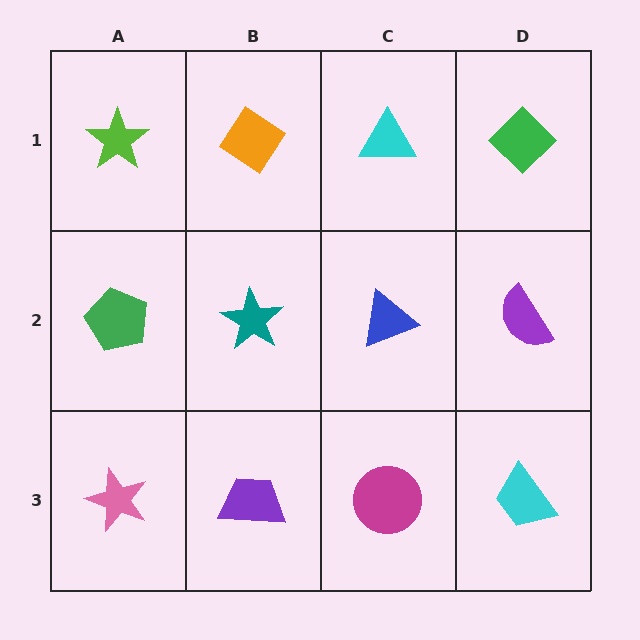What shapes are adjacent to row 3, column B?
A teal star (row 2, column B), a pink star (row 3, column A), a magenta circle (row 3, column C).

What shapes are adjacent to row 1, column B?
A teal star (row 2, column B), a lime star (row 1, column A), a cyan triangle (row 1, column C).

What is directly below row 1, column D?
A purple semicircle.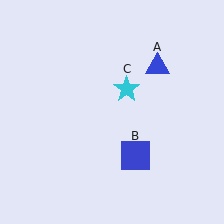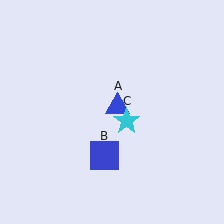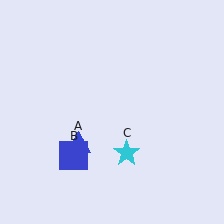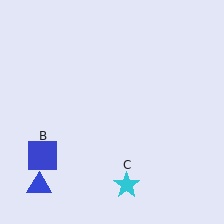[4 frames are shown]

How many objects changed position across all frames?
3 objects changed position: blue triangle (object A), blue square (object B), cyan star (object C).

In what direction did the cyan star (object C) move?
The cyan star (object C) moved down.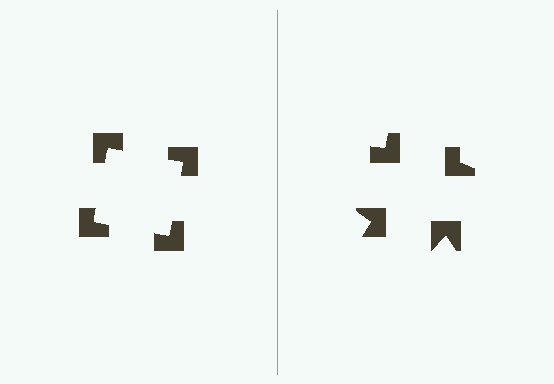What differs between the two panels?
The notched squares are positioned identically on both sides; only the wedge orientations differ. On the left they align to a square; on the right they are misaligned.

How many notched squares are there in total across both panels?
8 — 4 on each side.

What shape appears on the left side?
An illusory square.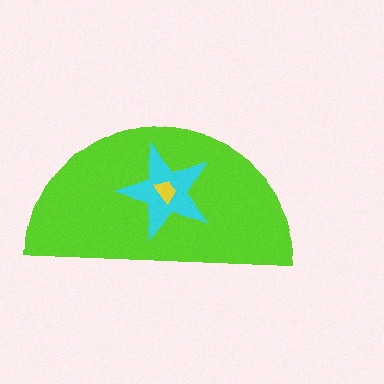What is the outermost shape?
The lime semicircle.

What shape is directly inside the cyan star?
The yellow trapezoid.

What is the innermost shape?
The yellow trapezoid.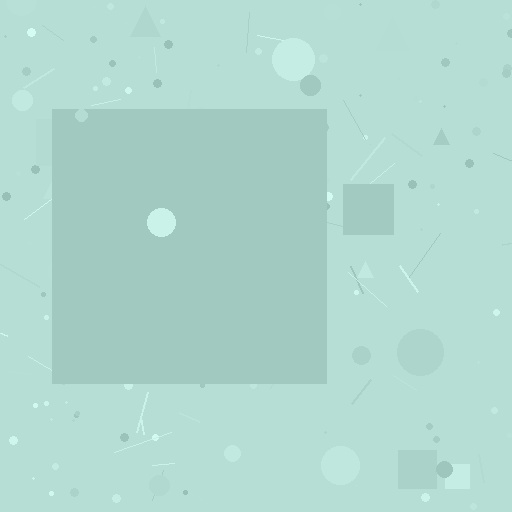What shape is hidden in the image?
A square is hidden in the image.